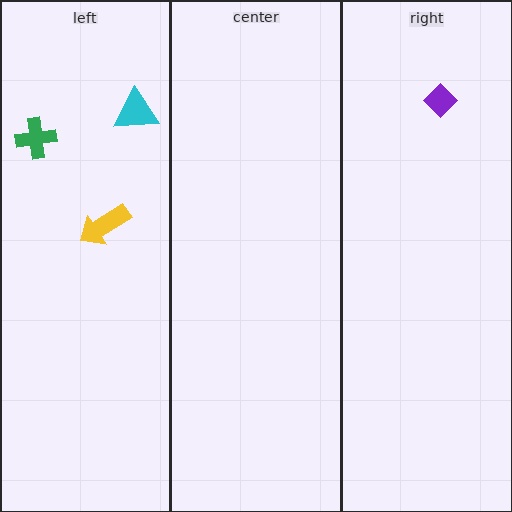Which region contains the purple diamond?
The right region.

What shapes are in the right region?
The purple diamond.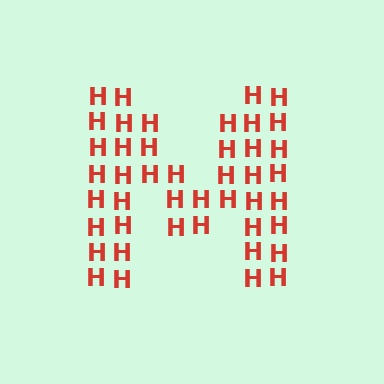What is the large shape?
The large shape is the letter M.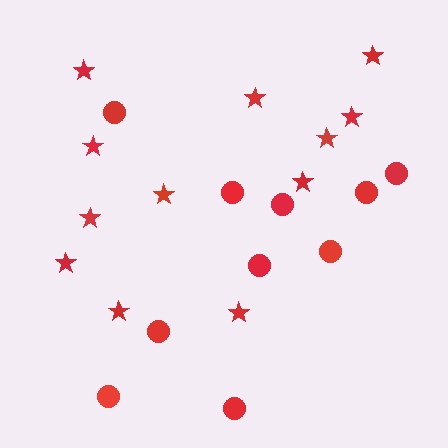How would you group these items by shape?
There are 2 groups: one group of circles (10) and one group of stars (12).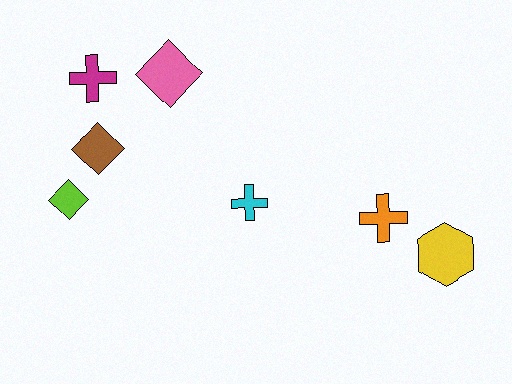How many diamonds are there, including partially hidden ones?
There are 3 diamonds.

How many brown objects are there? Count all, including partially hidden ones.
There is 1 brown object.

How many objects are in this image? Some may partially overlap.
There are 7 objects.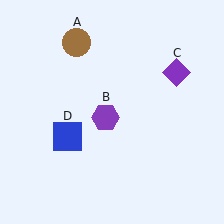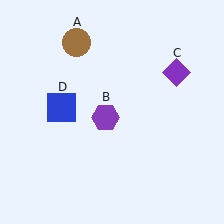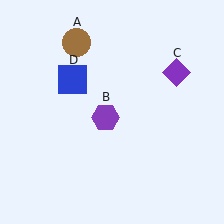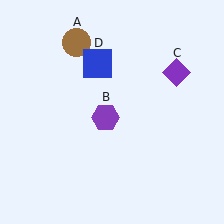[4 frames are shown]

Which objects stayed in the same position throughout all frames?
Brown circle (object A) and purple hexagon (object B) and purple diamond (object C) remained stationary.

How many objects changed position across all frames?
1 object changed position: blue square (object D).